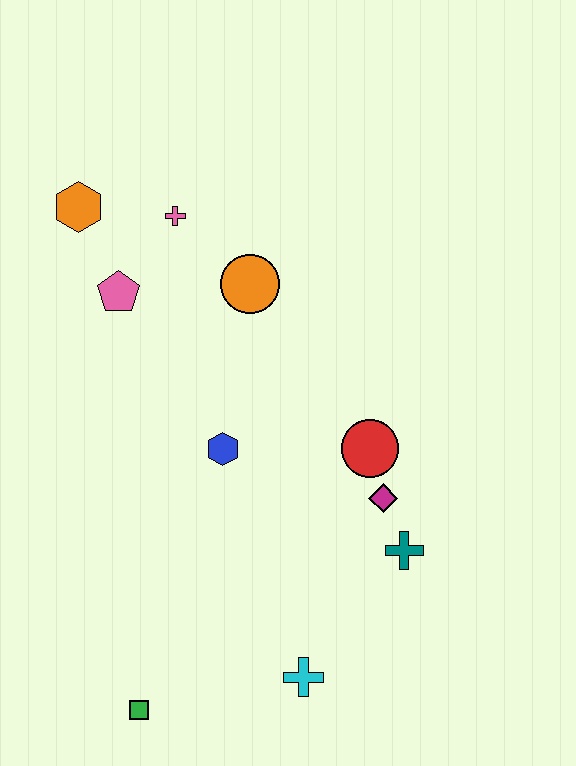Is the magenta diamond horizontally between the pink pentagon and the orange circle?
No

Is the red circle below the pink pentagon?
Yes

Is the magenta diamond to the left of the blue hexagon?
No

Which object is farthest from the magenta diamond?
The orange hexagon is farthest from the magenta diamond.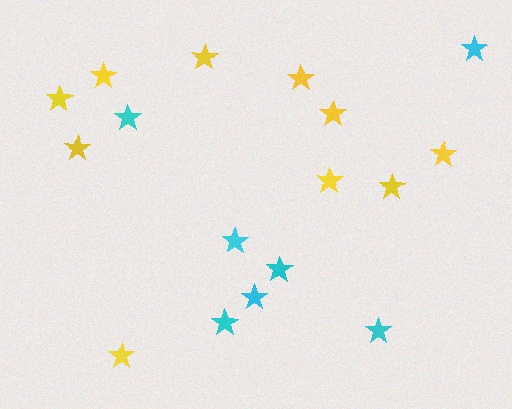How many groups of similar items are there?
There are 2 groups: one group of yellow stars (10) and one group of cyan stars (7).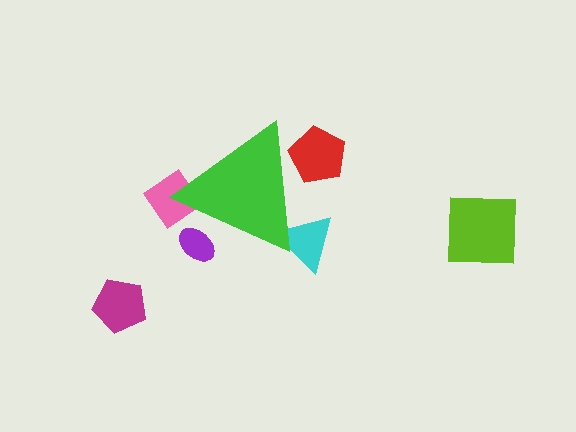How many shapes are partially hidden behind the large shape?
4 shapes are partially hidden.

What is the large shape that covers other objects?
A green triangle.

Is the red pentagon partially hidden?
Yes, the red pentagon is partially hidden behind the green triangle.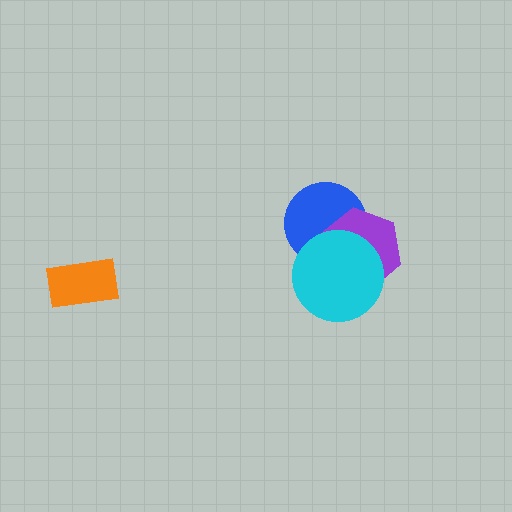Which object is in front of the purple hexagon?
The cyan circle is in front of the purple hexagon.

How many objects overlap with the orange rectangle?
0 objects overlap with the orange rectangle.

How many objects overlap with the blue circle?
2 objects overlap with the blue circle.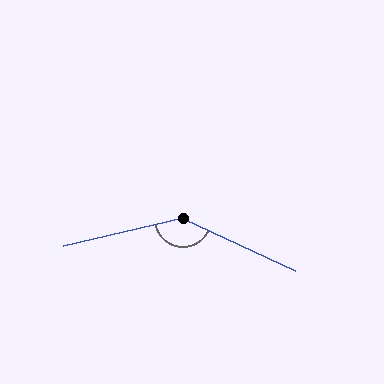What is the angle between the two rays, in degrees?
Approximately 142 degrees.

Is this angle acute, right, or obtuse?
It is obtuse.